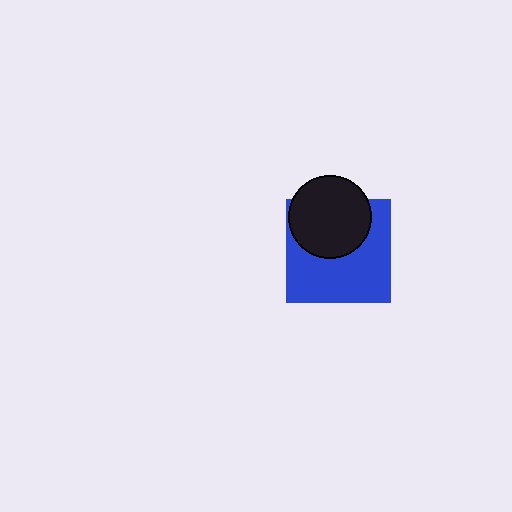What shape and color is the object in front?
The object in front is a black circle.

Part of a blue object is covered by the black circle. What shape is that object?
It is a square.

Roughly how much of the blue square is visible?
About half of it is visible (roughly 62%).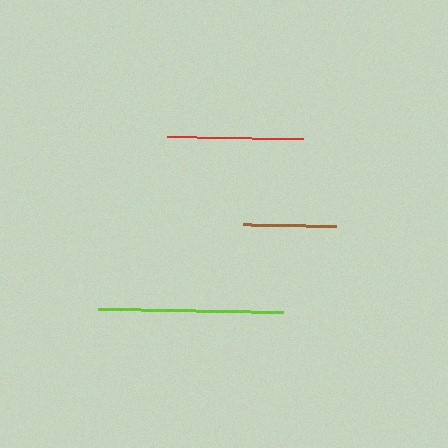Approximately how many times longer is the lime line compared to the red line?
The lime line is approximately 1.4 times the length of the red line.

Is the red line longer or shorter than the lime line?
The lime line is longer than the red line.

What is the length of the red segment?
The red segment is approximately 136 pixels long.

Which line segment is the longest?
The lime line is the longest at approximately 185 pixels.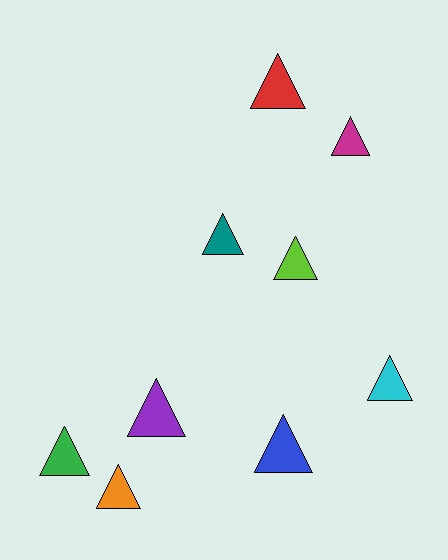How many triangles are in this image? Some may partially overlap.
There are 9 triangles.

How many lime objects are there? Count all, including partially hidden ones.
There is 1 lime object.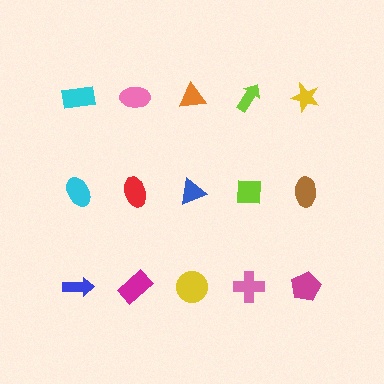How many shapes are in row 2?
5 shapes.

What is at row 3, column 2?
A magenta rectangle.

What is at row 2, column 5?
A brown ellipse.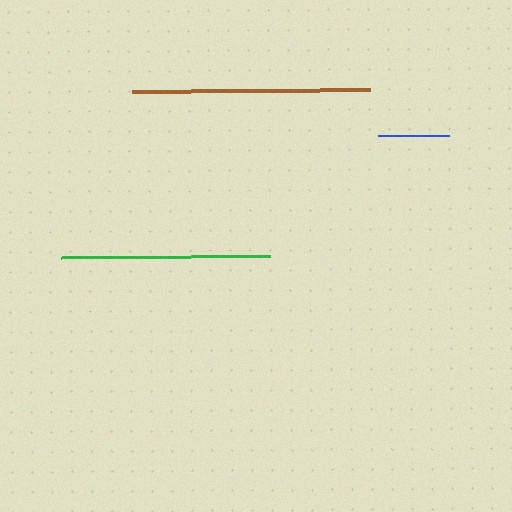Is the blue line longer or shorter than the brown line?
The brown line is longer than the blue line.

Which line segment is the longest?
The brown line is the longest at approximately 238 pixels.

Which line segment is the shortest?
The blue line is the shortest at approximately 70 pixels.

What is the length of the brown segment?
The brown segment is approximately 238 pixels long.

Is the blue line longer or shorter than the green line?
The green line is longer than the blue line.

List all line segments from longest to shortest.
From longest to shortest: brown, green, blue.